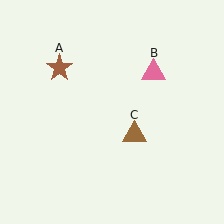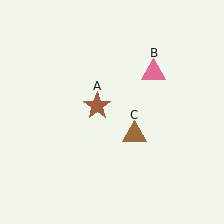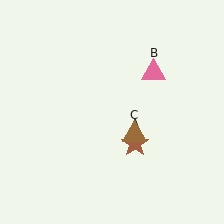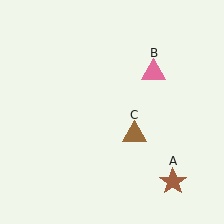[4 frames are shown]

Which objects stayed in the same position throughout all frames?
Pink triangle (object B) and brown triangle (object C) remained stationary.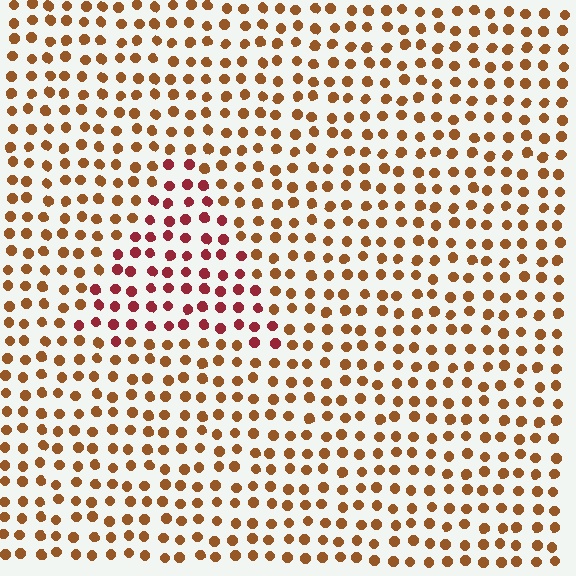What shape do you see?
I see a triangle.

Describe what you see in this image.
The image is filled with small brown elements in a uniform arrangement. A triangle-shaped region is visible where the elements are tinted to a slightly different hue, forming a subtle color boundary.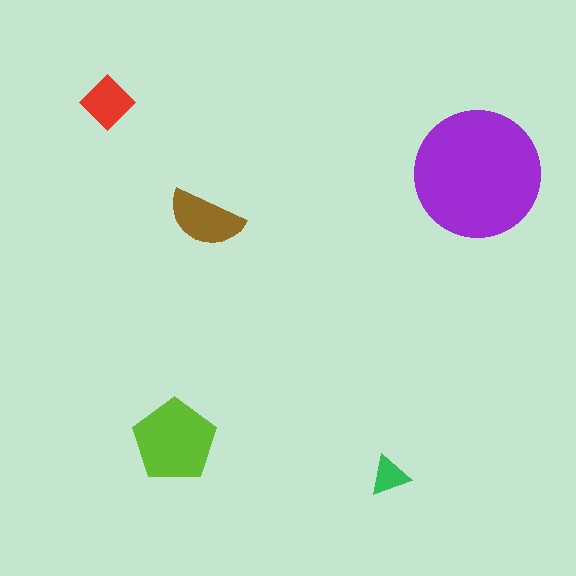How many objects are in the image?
There are 5 objects in the image.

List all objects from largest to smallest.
The purple circle, the lime pentagon, the brown semicircle, the red diamond, the green triangle.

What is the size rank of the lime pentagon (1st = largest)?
2nd.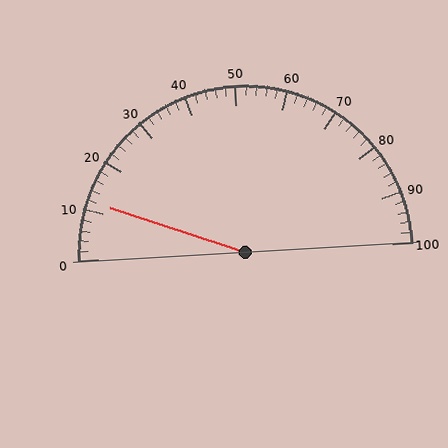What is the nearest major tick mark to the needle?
The nearest major tick mark is 10.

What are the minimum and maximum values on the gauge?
The gauge ranges from 0 to 100.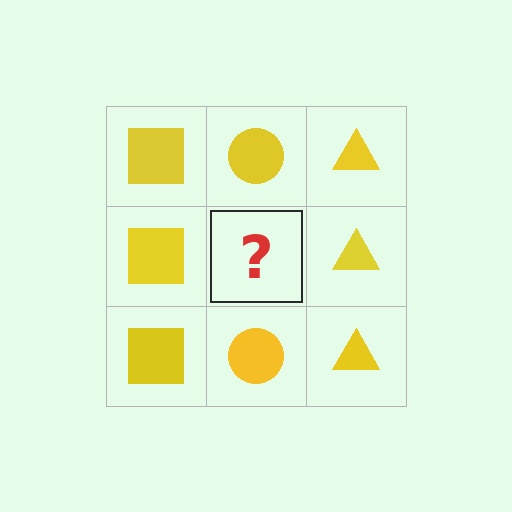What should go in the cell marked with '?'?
The missing cell should contain a yellow circle.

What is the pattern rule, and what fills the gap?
The rule is that each column has a consistent shape. The gap should be filled with a yellow circle.